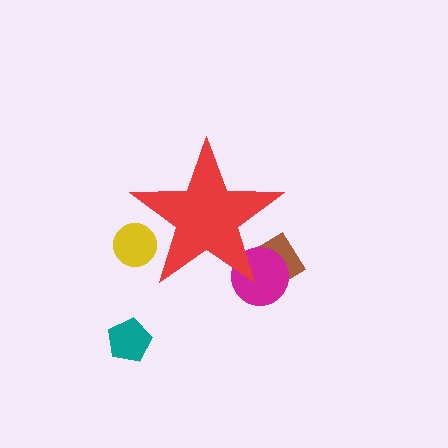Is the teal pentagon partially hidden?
No, the teal pentagon is fully visible.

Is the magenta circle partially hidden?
Yes, the magenta circle is partially hidden behind the red star.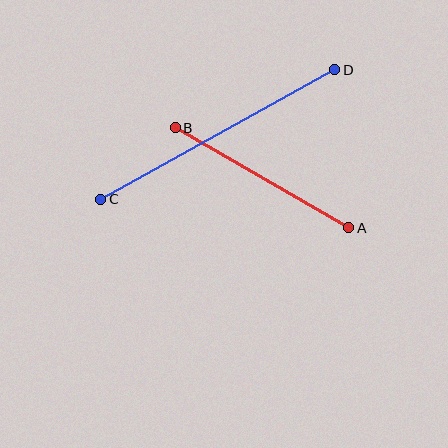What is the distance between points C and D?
The distance is approximately 267 pixels.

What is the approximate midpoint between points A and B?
The midpoint is at approximately (262, 178) pixels.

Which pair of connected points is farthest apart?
Points C and D are farthest apart.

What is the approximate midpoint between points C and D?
The midpoint is at approximately (218, 134) pixels.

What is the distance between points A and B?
The distance is approximately 200 pixels.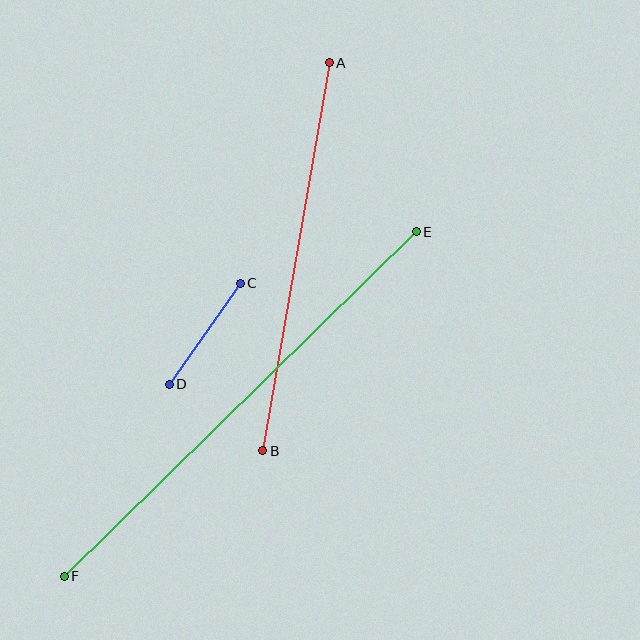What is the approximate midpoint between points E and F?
The midpoint is at approximately (240, 404) pixels.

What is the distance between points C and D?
The distance is approximately 123 pixels.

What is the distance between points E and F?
The distance is approximately 493 pixels.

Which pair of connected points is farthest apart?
Points E and F are farthest apart.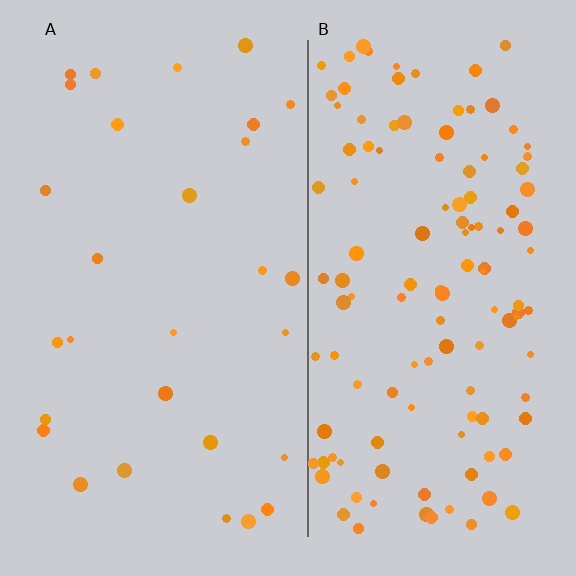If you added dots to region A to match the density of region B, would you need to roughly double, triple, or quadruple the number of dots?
Approximately quadruple.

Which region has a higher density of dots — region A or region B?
B (the right).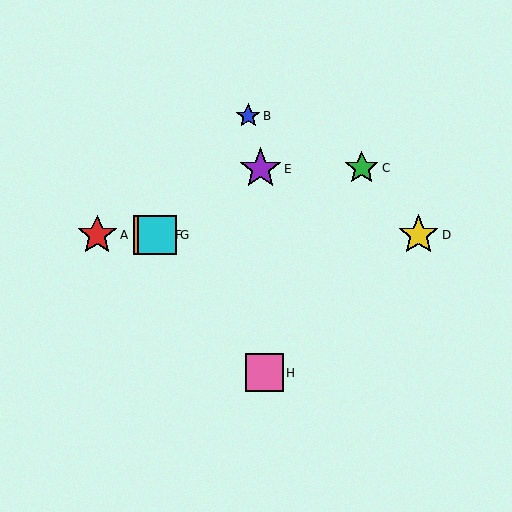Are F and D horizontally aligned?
Yes, both are at y≈235.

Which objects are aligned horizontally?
Objects A, D, F, G are aligned horizontally.